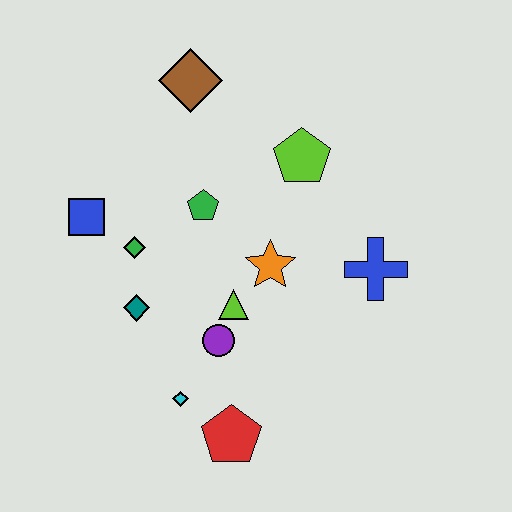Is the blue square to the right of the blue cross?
No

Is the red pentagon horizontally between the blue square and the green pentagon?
No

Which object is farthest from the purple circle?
The brown diamond is farthest from the purple circle.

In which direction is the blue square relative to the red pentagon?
The blue square is above the red pentagon.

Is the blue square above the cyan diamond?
Yes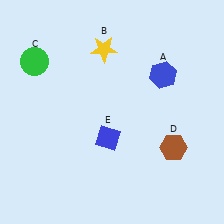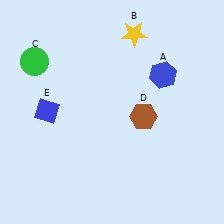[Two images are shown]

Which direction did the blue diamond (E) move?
The blue diamond (E) moved left.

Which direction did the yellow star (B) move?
The yellow star (B) moved right.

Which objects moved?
The objects that moved are: the yellow star (B), the brown hexagon (D), the blue diamond (E).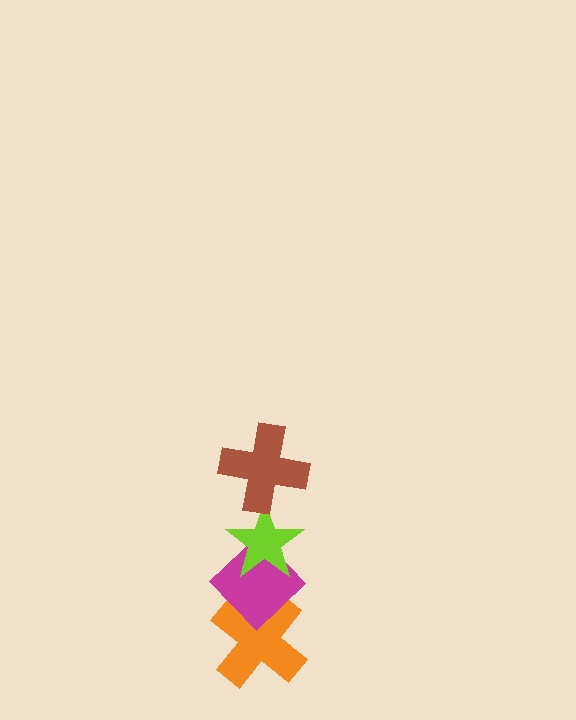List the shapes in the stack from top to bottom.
From top to bottom: the brown cross, the lime star, the magenta diamond, the orange cross.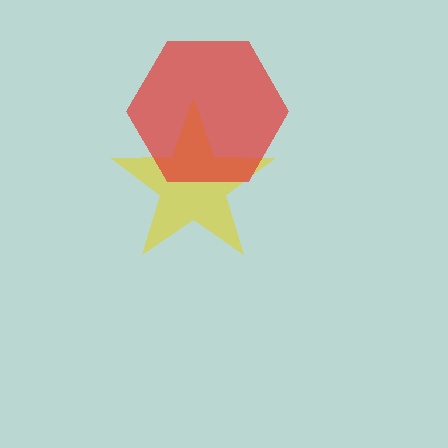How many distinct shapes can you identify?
There are 2 distinct shapes: a yellow star, a red hexagon.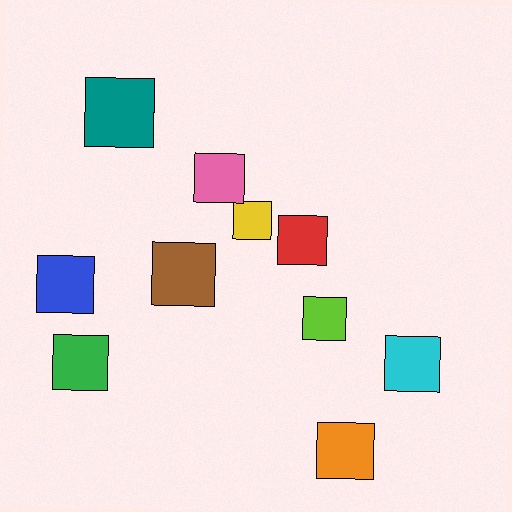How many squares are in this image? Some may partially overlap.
There are 10 squares.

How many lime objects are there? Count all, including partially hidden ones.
There is 1 lime object.